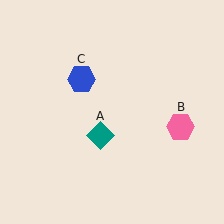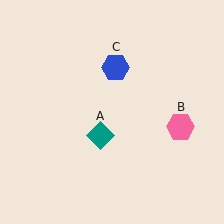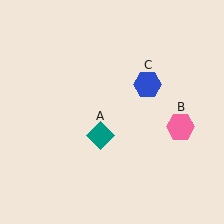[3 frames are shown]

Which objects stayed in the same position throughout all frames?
Teal diamond (object A) and pink hexagon (object B) remained stationary.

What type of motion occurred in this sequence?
The blue hexagon (object C) rotated clockwise around the center of the scene.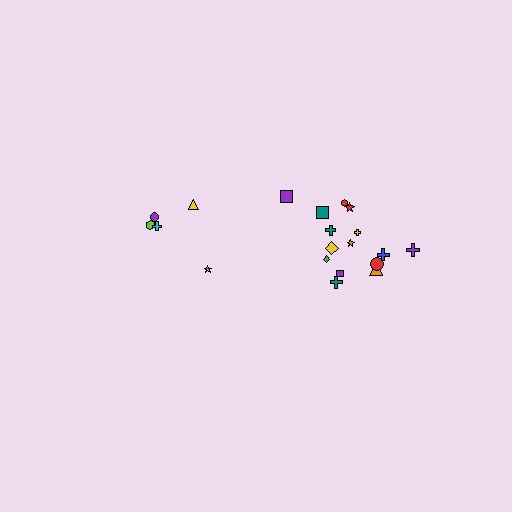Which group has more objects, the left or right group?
The right group.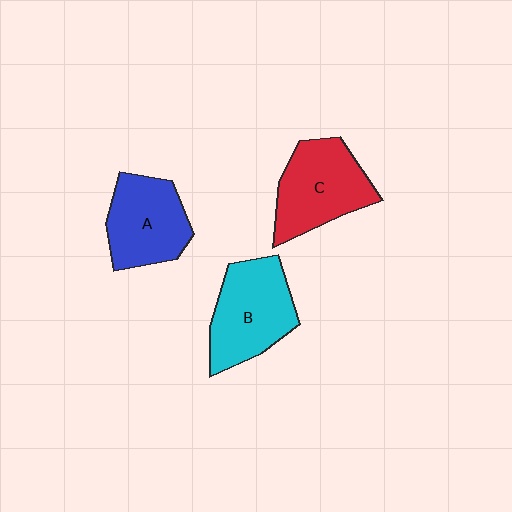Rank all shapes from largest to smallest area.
From largest to smallest: B (cyan), C (red), A (blue).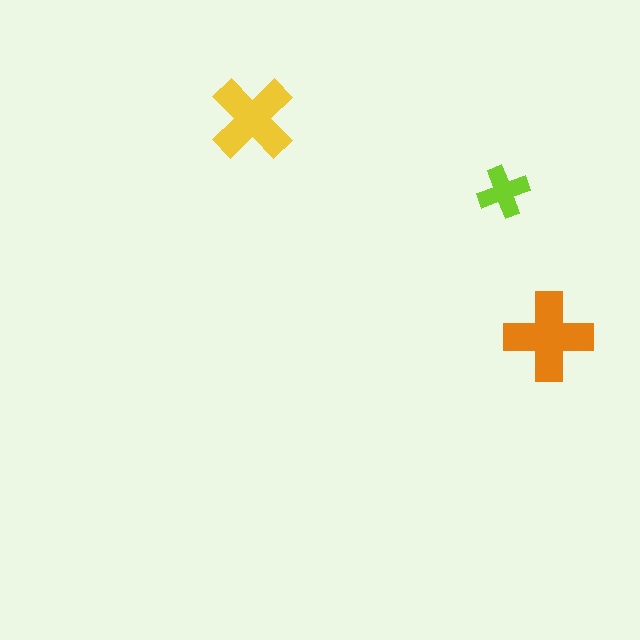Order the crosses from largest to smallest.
the orange one, the yellow one, the lime one.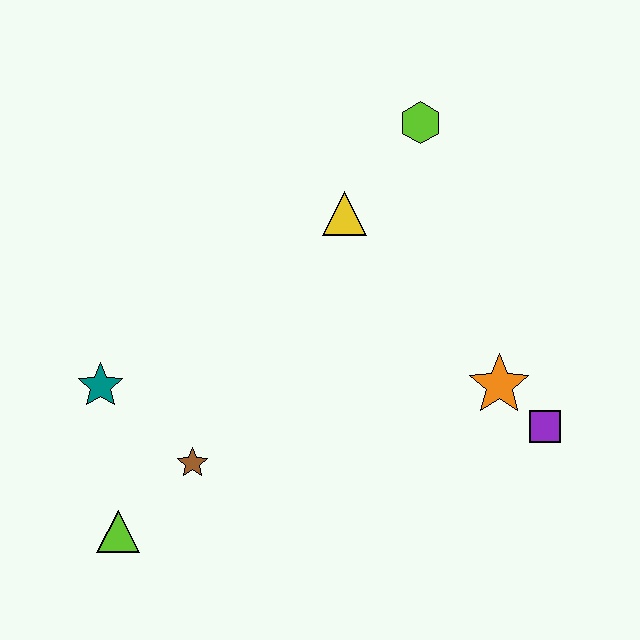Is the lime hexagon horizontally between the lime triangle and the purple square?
Yes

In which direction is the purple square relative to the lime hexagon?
The purple square is below the lime hexagon.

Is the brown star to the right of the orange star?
No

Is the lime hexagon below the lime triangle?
No